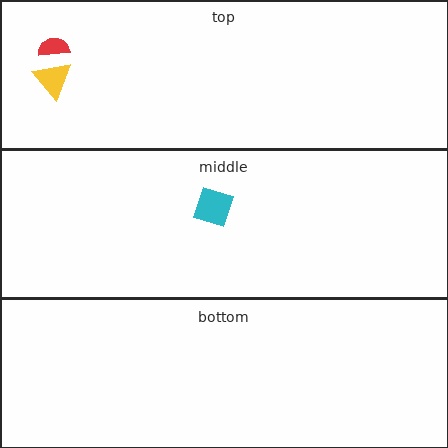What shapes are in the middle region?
The cyan square.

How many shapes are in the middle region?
1.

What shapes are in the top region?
The red semicircle, the yellow triangle.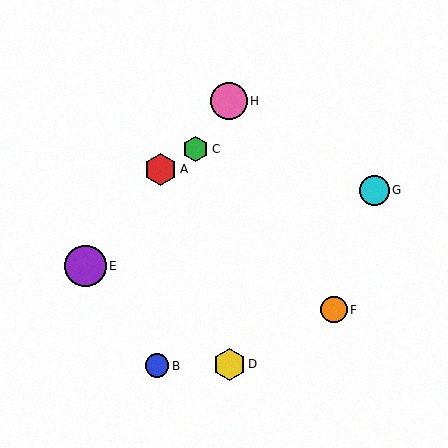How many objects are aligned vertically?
2 objects (D, H) are aligned vertically.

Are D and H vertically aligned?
Yes, both are at x≈229.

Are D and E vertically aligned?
No, D is at x≈229 and E is at x≈85.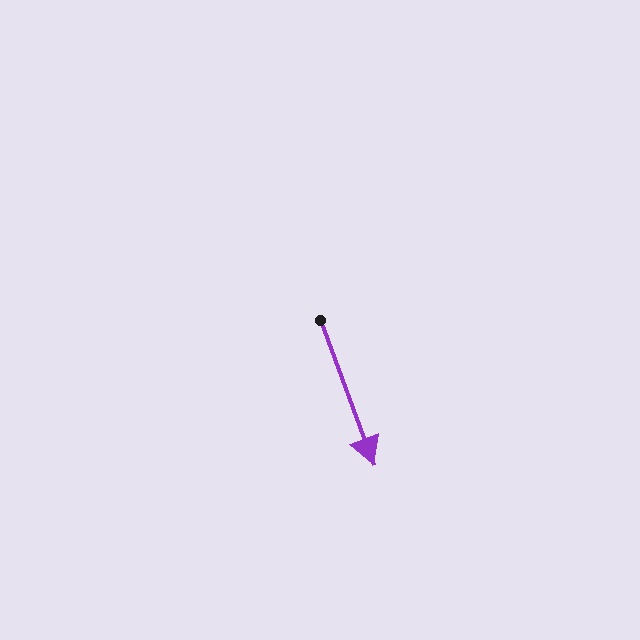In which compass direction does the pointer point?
South.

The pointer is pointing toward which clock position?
Roughly 5 o'clock.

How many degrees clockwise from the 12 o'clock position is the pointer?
Approximately 160 degrees.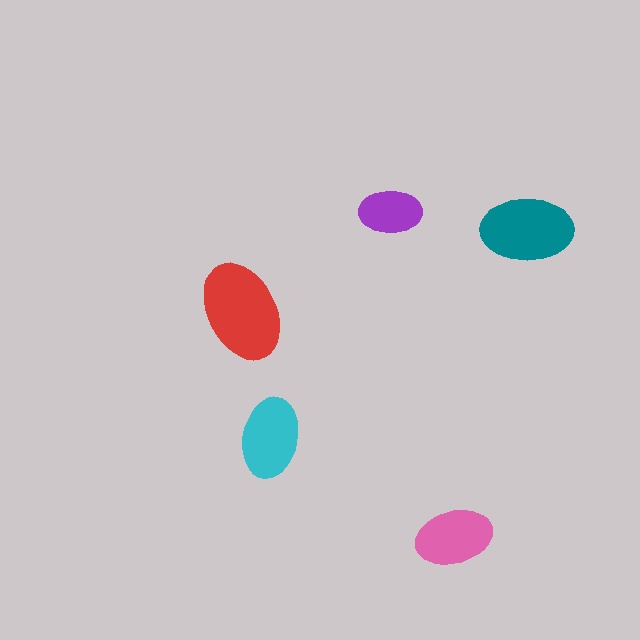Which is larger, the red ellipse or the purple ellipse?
The red one.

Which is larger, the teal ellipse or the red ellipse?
The red one.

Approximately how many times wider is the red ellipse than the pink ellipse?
About 1.5 times wider.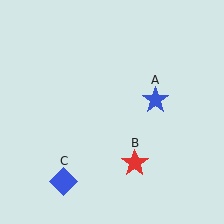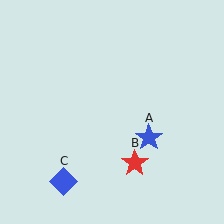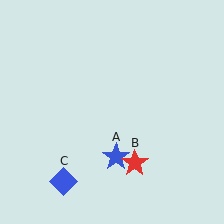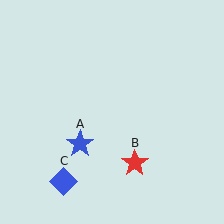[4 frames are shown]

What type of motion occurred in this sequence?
The blue star (object A) rotated clockwise around the center of the scene.